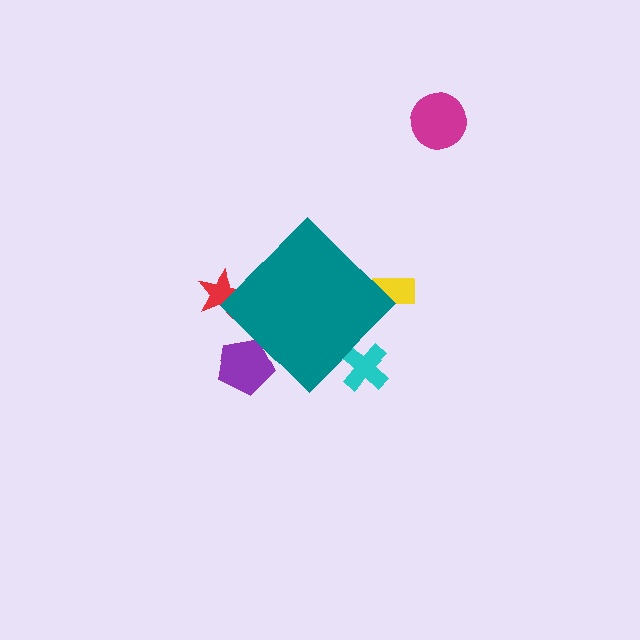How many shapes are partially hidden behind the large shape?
4 shapes are partially hidden.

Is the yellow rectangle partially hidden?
Yes, the yellow rectangle is partially hidden behind the teal diamond.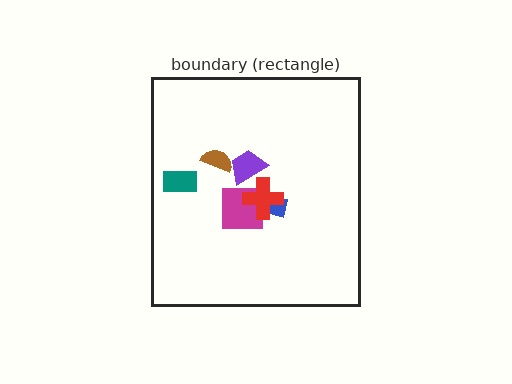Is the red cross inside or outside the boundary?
Inside.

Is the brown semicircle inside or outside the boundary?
Inside.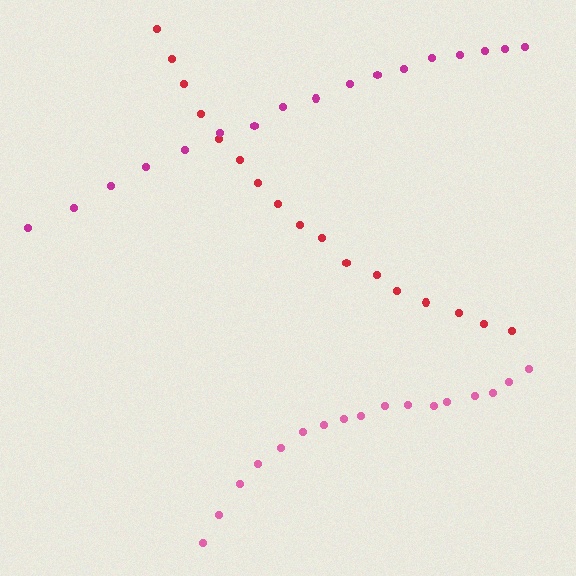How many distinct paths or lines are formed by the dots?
There are 3 distinct paths.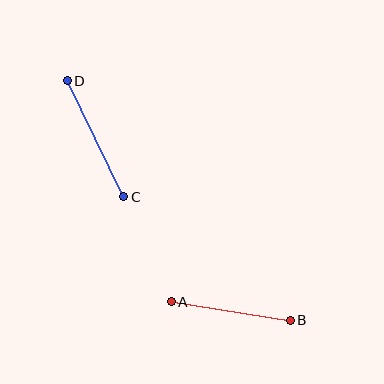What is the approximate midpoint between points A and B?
The midpoint is at approximately (231, 311) pixels.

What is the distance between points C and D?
The distance is approximately 129 pixels.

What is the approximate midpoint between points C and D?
The midpoint is at approximately (96, 139) pixels.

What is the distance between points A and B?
The distance is approximately 120 pixels.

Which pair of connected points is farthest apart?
Points C and D are farthest apart.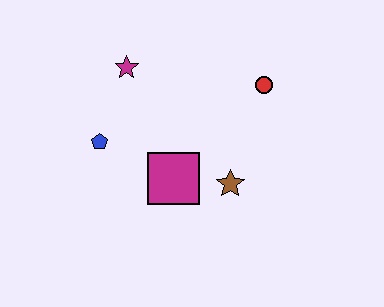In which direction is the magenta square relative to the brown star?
The magenta square is to the left of the brown star.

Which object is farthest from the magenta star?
The brown star is farthest from the magenta star.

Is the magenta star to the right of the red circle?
No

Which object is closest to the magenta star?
The blue pentagon is closest to the magenta star.